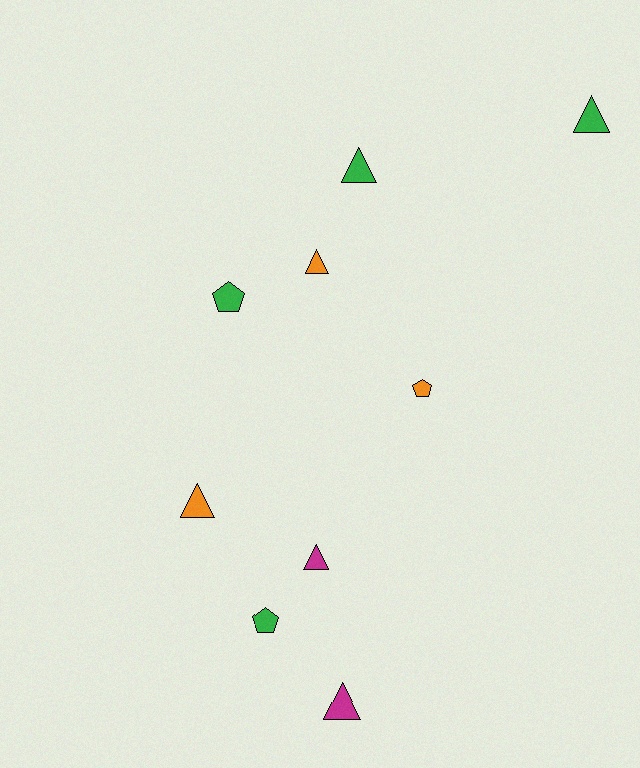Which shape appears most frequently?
Triangle, with 6 objects.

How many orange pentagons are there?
There is 1 orange pentagon.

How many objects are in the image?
There are 9 objects.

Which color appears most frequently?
Green, with 4 objects.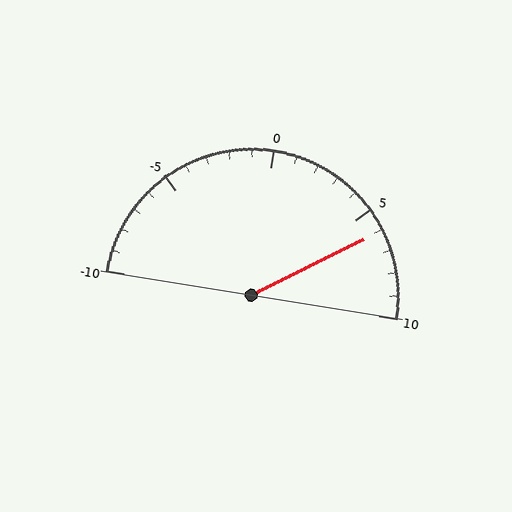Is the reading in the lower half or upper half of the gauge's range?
The reading is in the upper half of the range (-10 to 10).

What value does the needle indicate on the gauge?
The needle indicates approximately 6.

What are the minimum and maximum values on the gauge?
The gauge ranges from -10 to 10.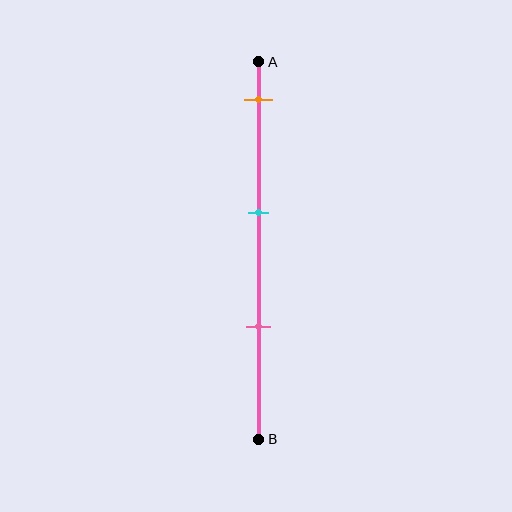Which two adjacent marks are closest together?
The cyan and pink marks are the closest adjacent pair.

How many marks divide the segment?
There are 3 marks dividing the segment.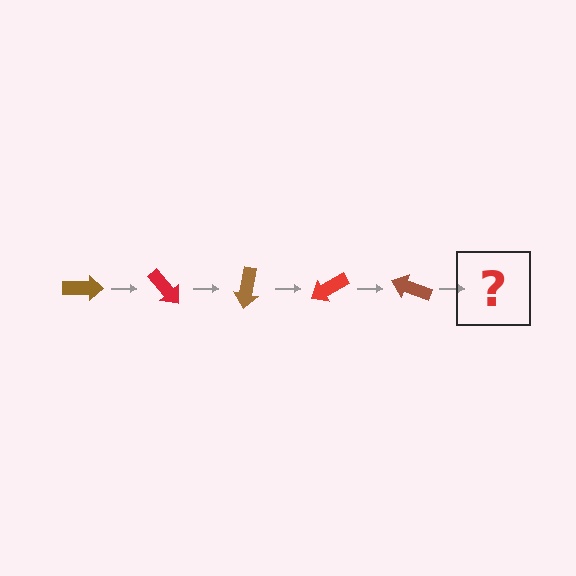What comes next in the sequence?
The next element should be a red arrow, rotated 250 degrees from the start.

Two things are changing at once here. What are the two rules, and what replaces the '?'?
The two rules are that it rotates 50 degrees each step and the color cycles through brown and red. The '?' should be a red arrow, rotated 250 degrees from the start.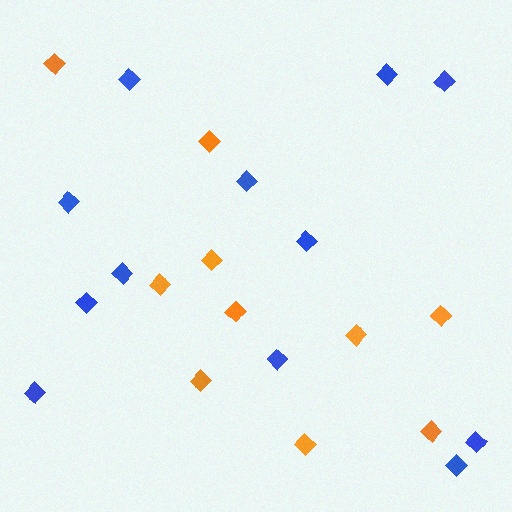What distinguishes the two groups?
There are 2 groups: one group of orange diamonds (10) and one group of blue diamonds (12).